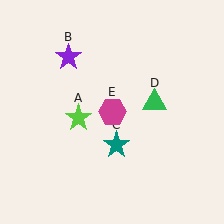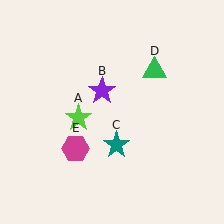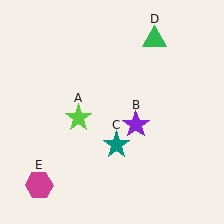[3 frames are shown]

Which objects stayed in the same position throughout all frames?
Lime star (object A) and teal star (object C) remained stationary.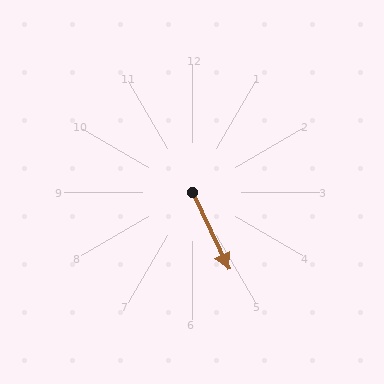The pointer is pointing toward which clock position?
Roughly 5 o'clock.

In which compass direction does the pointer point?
Southeast.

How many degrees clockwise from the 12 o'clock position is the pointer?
Approximately 154 degrees.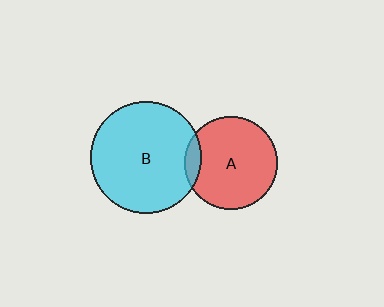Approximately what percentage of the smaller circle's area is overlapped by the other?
Approximately 10%.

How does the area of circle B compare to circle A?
Approximately 1.4 times.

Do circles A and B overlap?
Yes.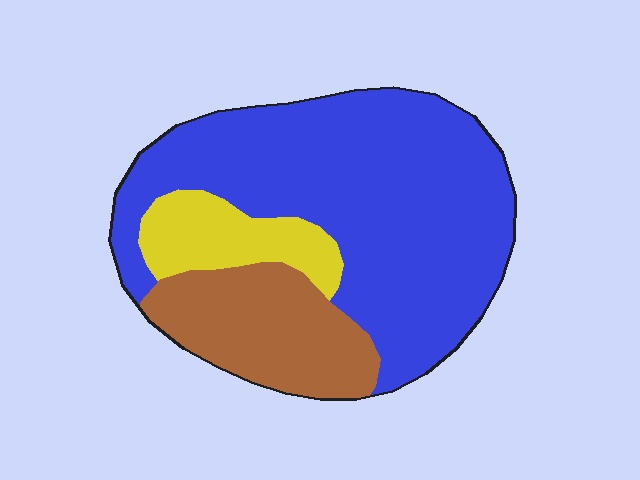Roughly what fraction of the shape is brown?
Brown covers around 20% of the shape.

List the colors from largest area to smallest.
From largest to smallest: blue, brown, yellow.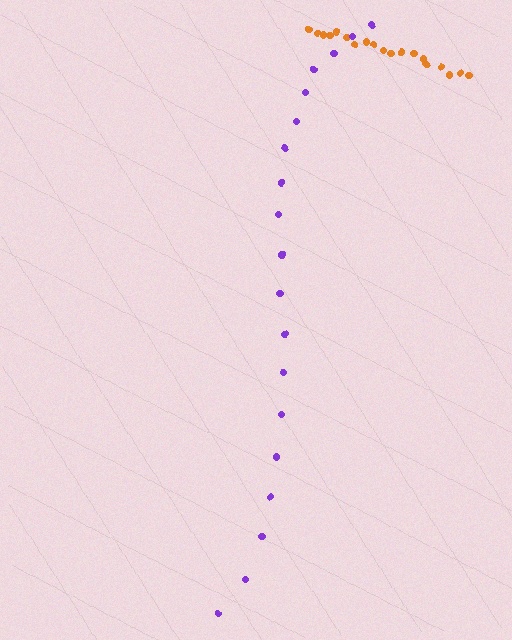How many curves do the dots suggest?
There are 2 distinct paths.